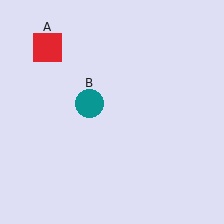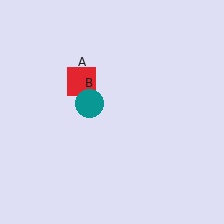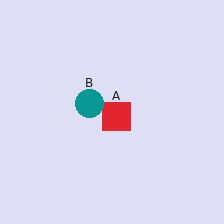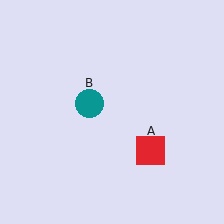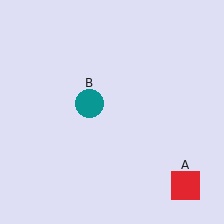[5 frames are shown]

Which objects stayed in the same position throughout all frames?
Teal circle (object B) remained stationary.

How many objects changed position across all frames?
1 object changed position: red square (object A).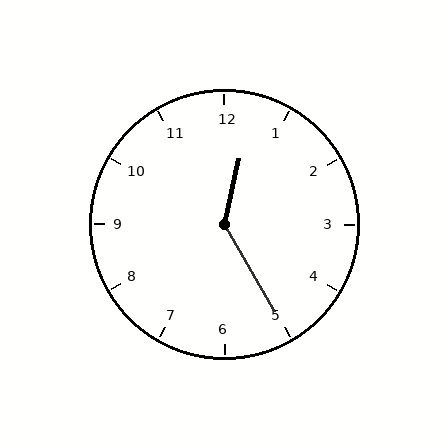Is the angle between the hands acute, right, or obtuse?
It is obtuse.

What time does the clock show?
12:25.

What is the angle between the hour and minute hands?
Approximately 138 degrees.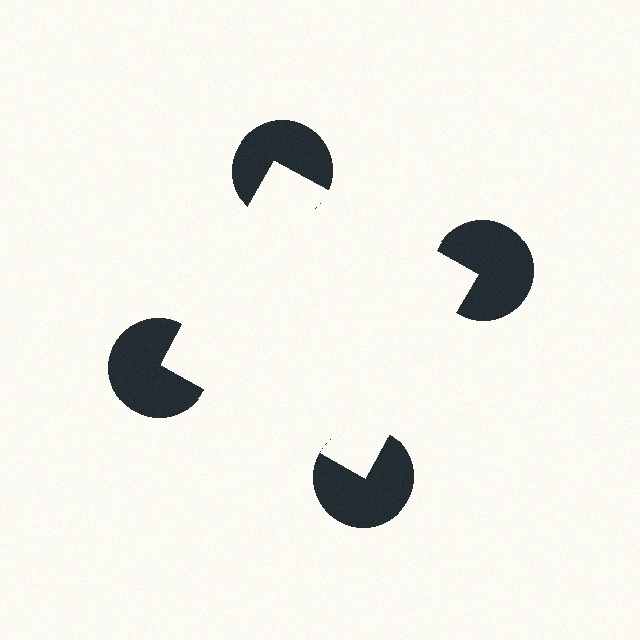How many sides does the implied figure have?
4 sides.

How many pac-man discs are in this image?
There are 4 — one at each vertex of the illusory square.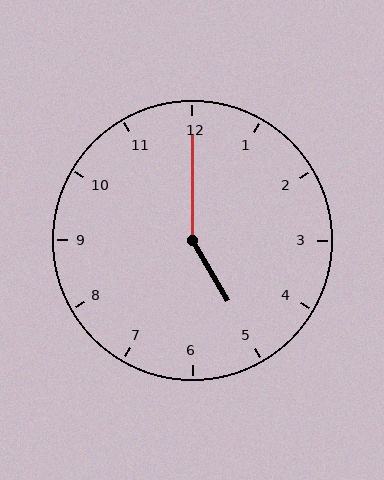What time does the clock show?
5:00.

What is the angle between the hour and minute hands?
Approximately 150 degrees.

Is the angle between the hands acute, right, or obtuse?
It is obtuse.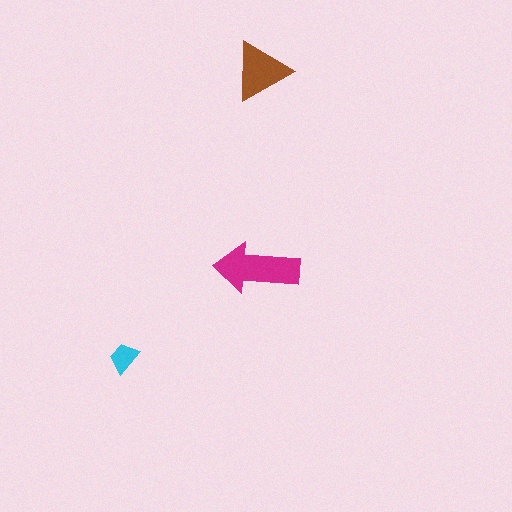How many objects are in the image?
There are 3 objects in the image.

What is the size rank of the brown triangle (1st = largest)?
2nd.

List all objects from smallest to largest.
The cyan trapezoid, the brown triangle, the magenta arrow.